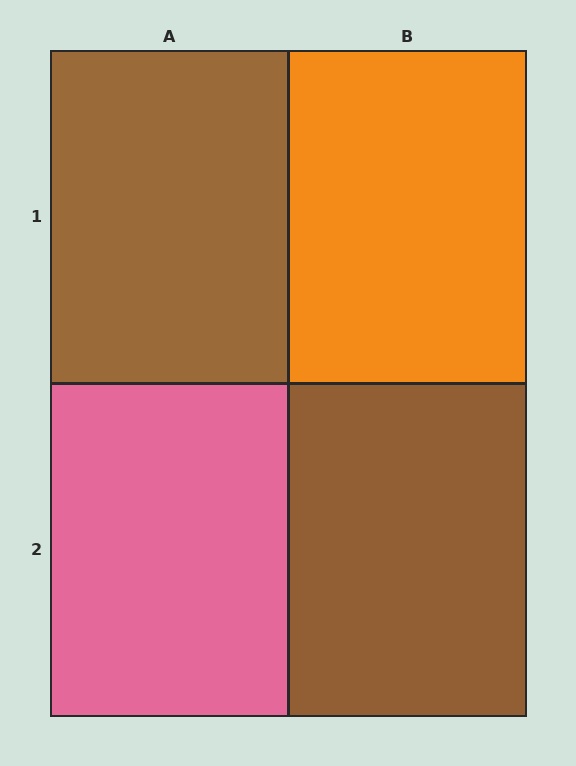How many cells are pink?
1 cell is pink.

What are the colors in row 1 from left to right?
Brown, orange.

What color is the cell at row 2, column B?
Brown.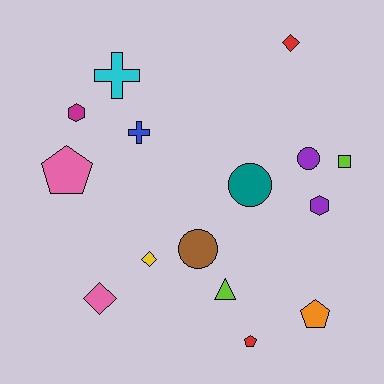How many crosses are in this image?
There are 2 crosses.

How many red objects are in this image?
There are 2 red objects.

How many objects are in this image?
There are 15 objects.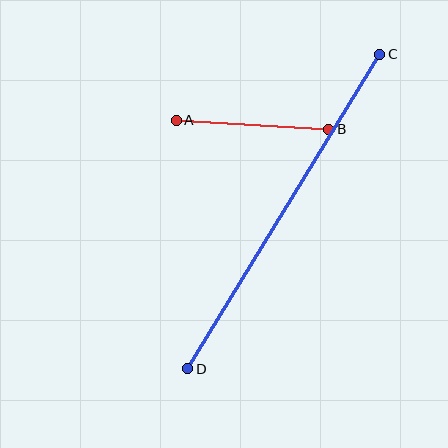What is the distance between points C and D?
The distance is approximately 368 pixels.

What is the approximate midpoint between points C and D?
The midpoint is at approximately (284, 211) pixels.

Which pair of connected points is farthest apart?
Points C and D are farthest apart.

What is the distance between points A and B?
The distance is approximately 153 pixels.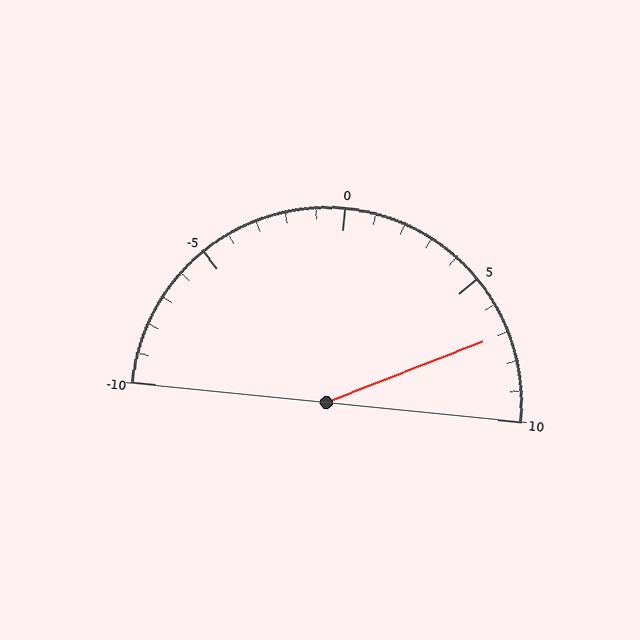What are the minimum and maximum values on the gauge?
The gauge ranges from -10 to 10.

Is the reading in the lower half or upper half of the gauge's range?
The reading is in the upper half of the range (-10 to 10).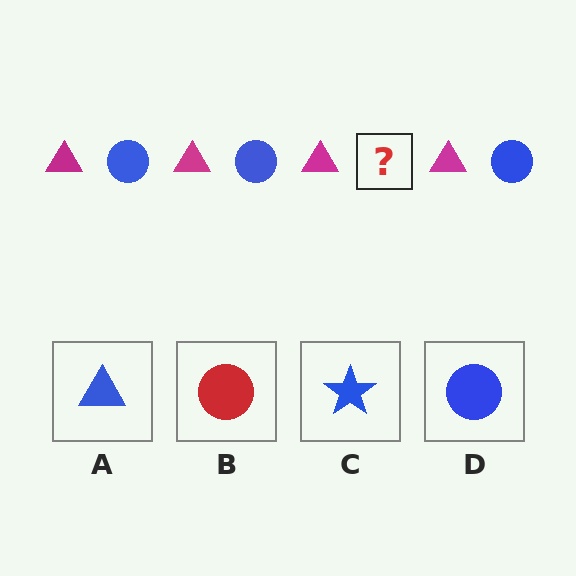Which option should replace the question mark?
Option D.